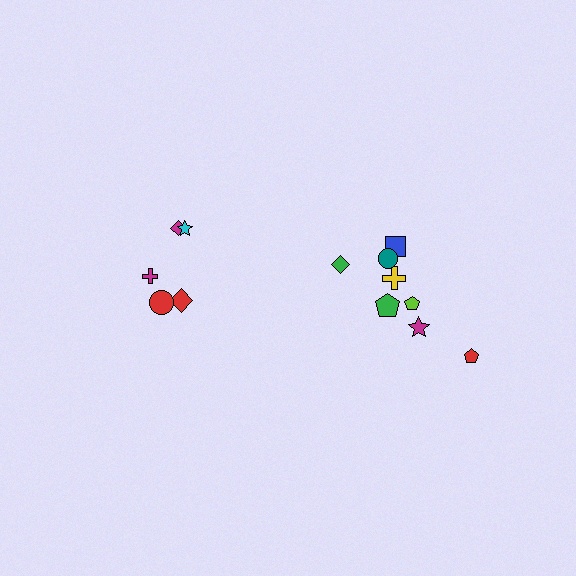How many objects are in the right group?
There are 8 objects.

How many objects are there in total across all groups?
There are 13 objects.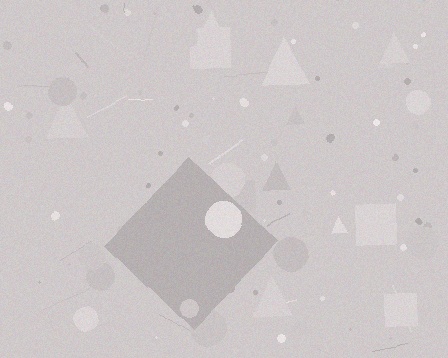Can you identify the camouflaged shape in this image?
The camouflaged shape is a diamond.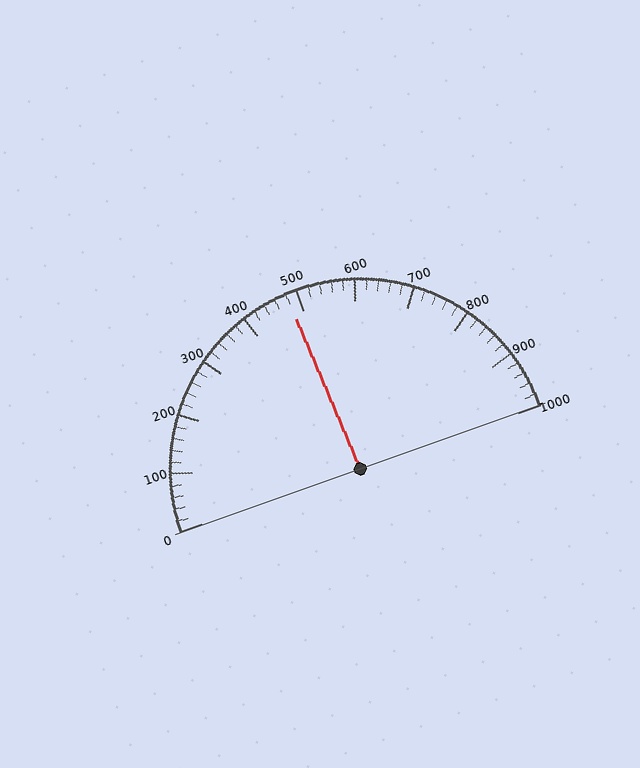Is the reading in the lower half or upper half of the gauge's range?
The reading is in the lower half of the range (0 to 1000).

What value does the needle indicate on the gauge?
The needle indicates approximately 480.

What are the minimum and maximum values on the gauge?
The gauge ranges from 0 to 1000.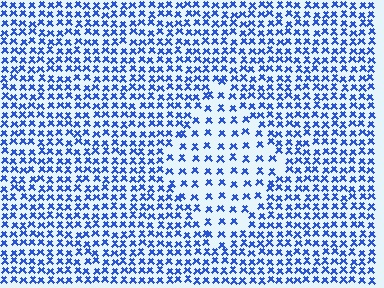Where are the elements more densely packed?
The elements are more densely packed outside the diamond boundary.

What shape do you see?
I see a diamond.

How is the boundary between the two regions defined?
The boundary is defined by a change in element density (approximately 1.9x ratio). All elements are the same color, size, and shape.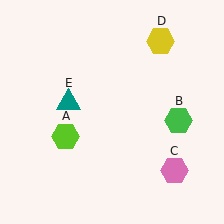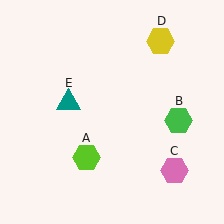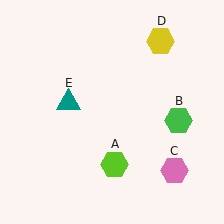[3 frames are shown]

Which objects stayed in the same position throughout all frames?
Green hexagon (object B) and pink hexagon (object C) and yellow hexagon (object D) and teal triangle (object E) remained stationary.